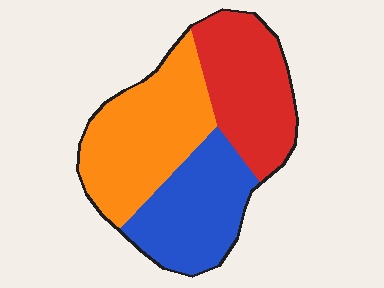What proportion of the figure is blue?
Blue covers about 30% of the figure.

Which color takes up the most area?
Orange, at roughly 40%.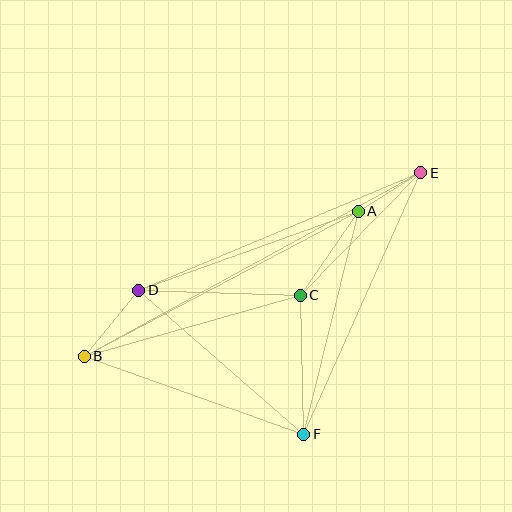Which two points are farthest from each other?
Points B and E are farthest from each other.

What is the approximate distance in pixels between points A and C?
The distance between A and C is approximately 102 pixels.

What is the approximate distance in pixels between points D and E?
The distance between D and E is approximately 306 pixels.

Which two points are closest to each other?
Points A and E are closest to each other.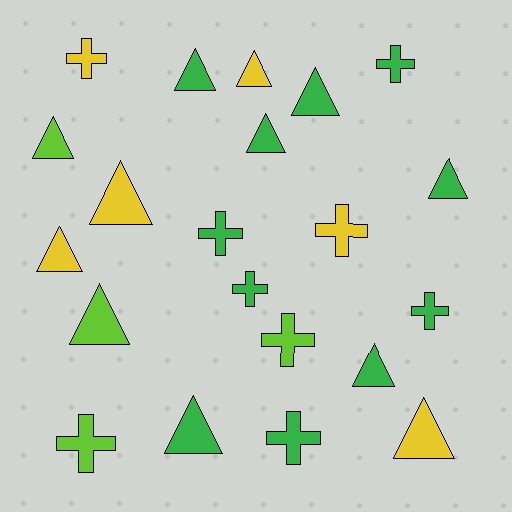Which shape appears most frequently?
Triangle, with 12 objects.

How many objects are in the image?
There are 21 objects.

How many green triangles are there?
There are 6 green triangles.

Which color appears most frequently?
Green, with 11 objects.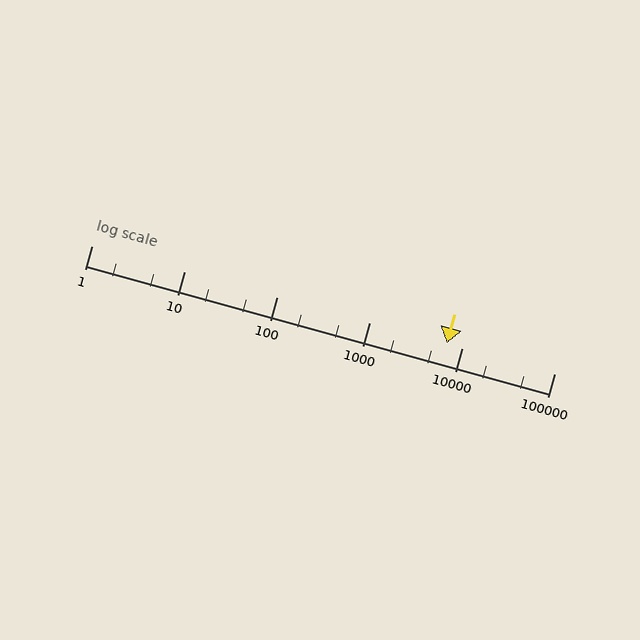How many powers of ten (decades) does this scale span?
The scale spans 5 decades, from 1 to 100000.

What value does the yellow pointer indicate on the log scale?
The pointer indicates approximately 6900.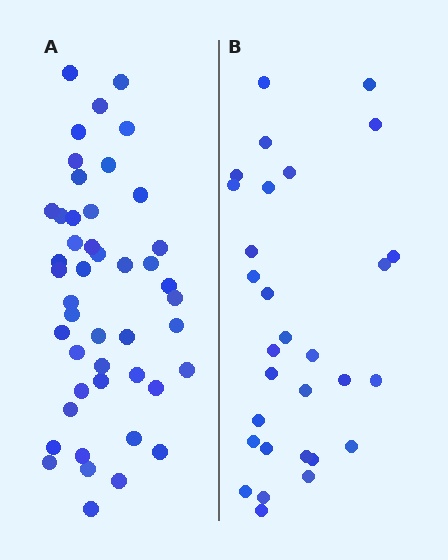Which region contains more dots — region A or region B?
Region A (the left region) has more dots.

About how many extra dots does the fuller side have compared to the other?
Region A has approximately 15 more dots than region B.